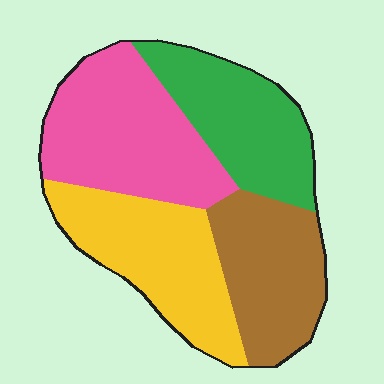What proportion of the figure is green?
Green takes up about one quarter (1/4) of the figure.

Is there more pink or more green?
Pink.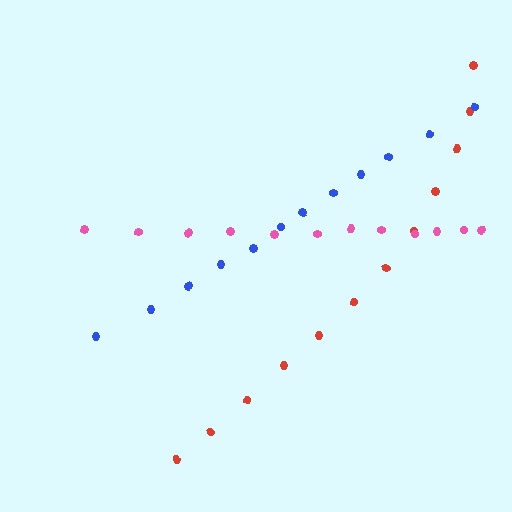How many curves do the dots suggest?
There are 3 distinct paths.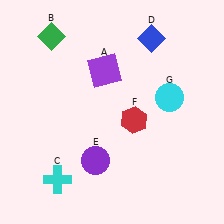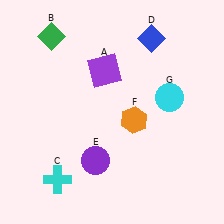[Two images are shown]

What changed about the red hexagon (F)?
In Image 1, F is red. In Image 2, it changed to orange.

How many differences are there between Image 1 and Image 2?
There is 1 difference between the two images.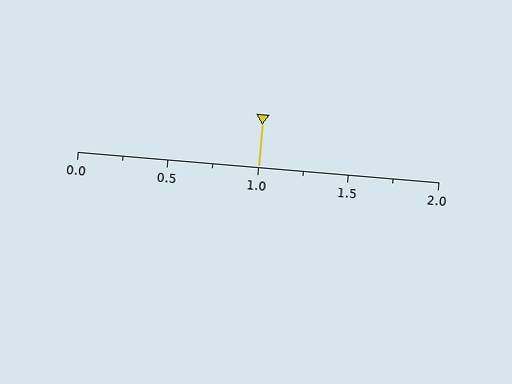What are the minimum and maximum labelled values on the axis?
The axis runs from 0.0 to 2.0.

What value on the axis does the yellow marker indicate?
The marker indicates approximately 1.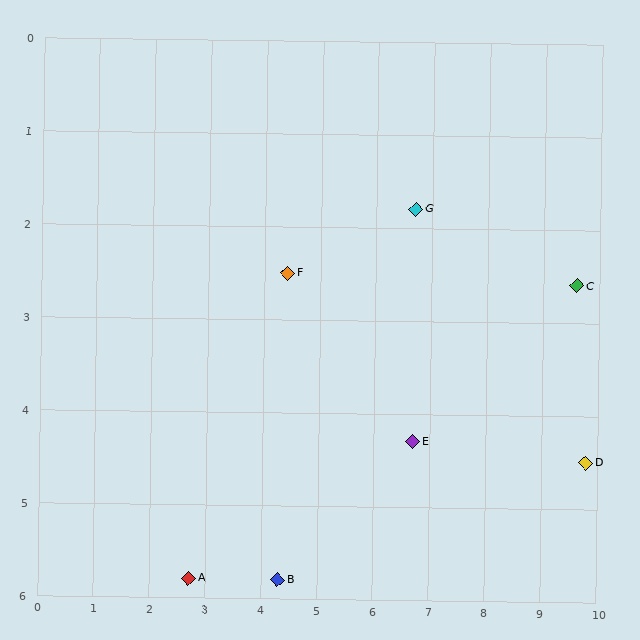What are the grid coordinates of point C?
Point C is at approximately (9.6, 2.6).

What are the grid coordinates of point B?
Point B is at approximately (4.3, 5.8).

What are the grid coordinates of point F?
Point F is at approximately (4.4, 2.5).